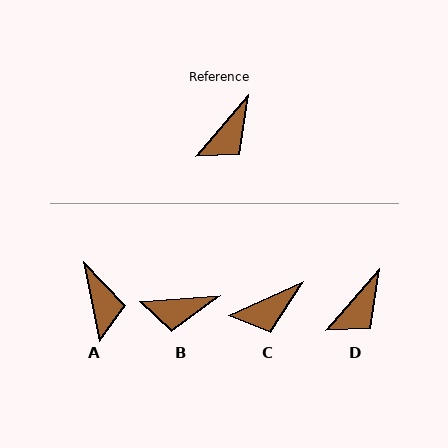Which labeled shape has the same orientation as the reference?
D.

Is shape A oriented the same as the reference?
No, it is off by about 52 degrees.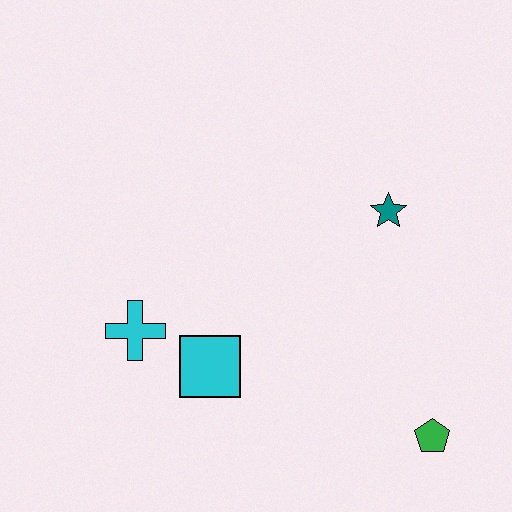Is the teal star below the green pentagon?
No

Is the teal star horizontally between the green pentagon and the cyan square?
Yes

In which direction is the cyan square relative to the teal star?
The cyan square is to the left of the teal star.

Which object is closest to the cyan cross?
The cyan square is closest to the cyan cross.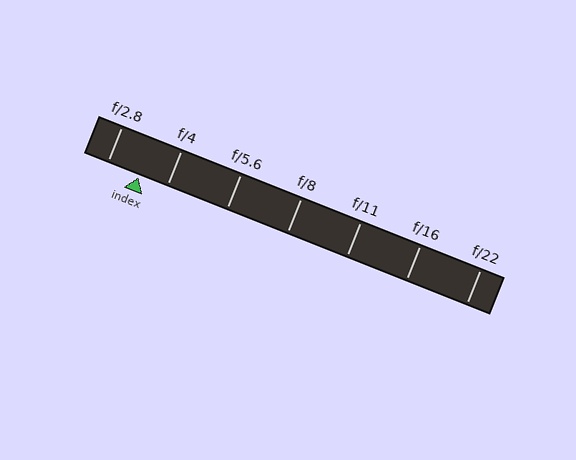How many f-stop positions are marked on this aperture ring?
There are 7 f-stop positions marked.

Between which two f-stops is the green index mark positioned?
The index mark is between f/2.8 and f/4.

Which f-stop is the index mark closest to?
The index mark is closest to f/4.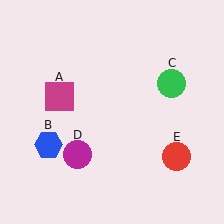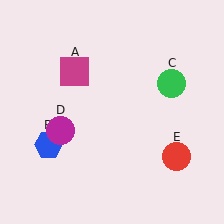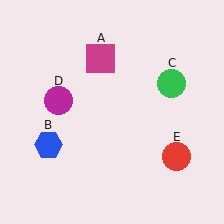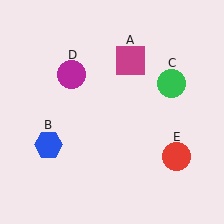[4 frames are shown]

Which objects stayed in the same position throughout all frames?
Blue hexagon (object B) and green circle (object C) and red circle (object E) remained stationary.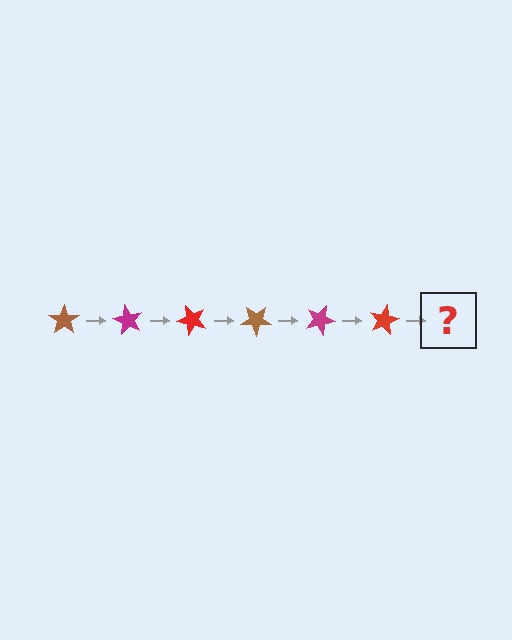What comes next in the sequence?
The next element should be a brown star, rotated 360 degrees from the start.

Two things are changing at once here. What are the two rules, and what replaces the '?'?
The two rules are that it rotates 60 degrees each step and the color cycles through brown, magenta, and red. The '?' should be a brown star, rotated 360 degrees from the start.